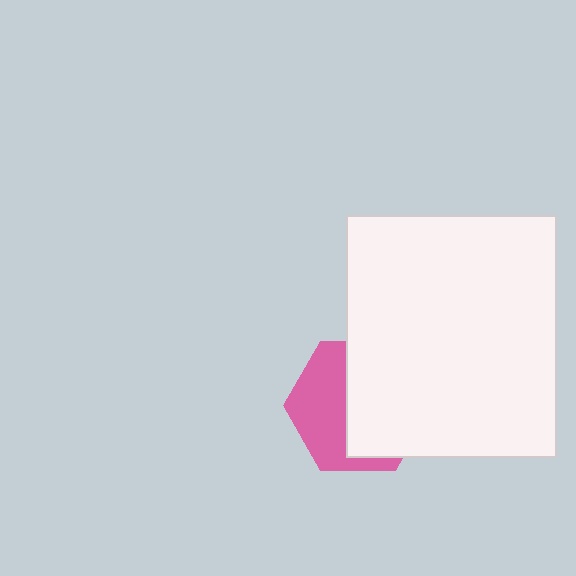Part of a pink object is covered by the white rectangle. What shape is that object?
It is a hexagon.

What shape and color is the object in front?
The object in front is a white rectangle.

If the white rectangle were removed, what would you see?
You would see the complete pink hexagon.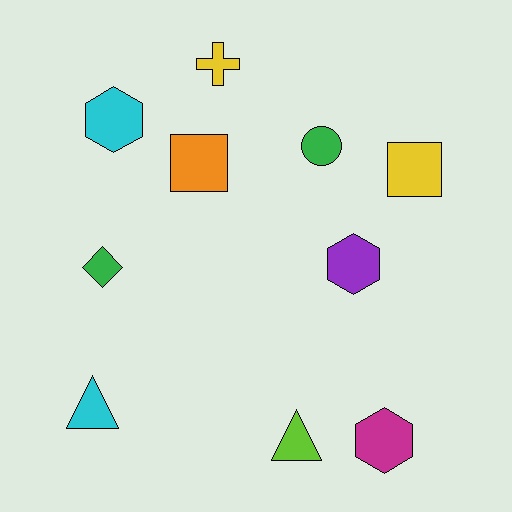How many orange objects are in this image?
There is 1 orange object.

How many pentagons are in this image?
There are no pentagons.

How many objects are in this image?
There are 10 objects.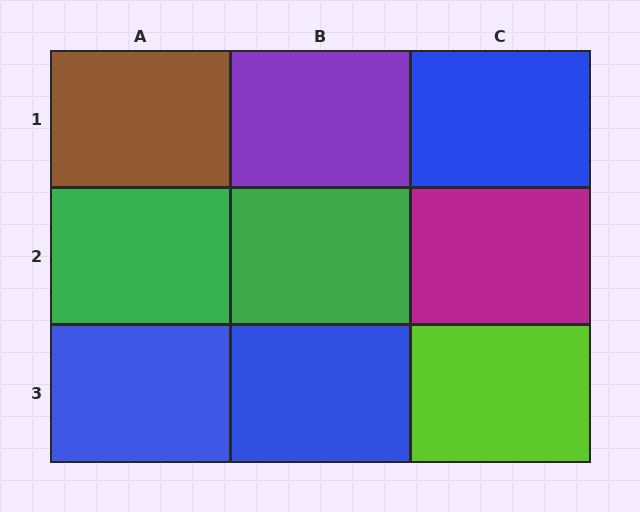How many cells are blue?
3 cells are blue.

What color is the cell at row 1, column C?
Blue.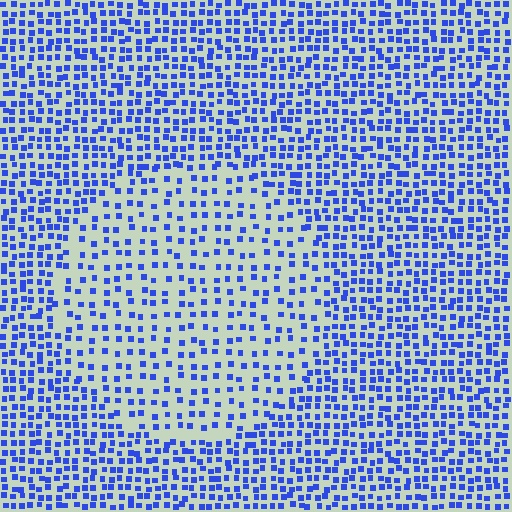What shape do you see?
I see a circle.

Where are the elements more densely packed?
The elements are more densely packed outside the circle boundary.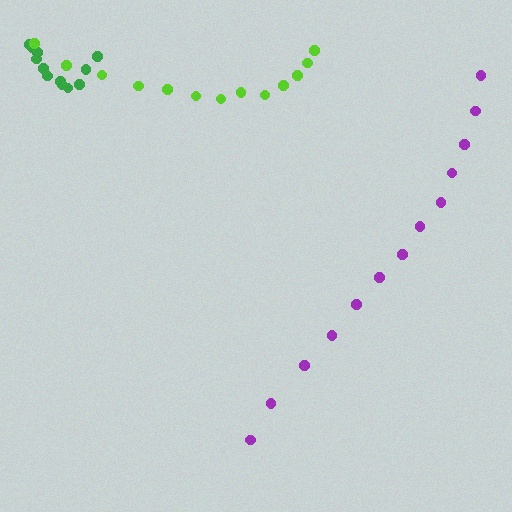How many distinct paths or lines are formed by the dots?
There are 3 distinct paths.